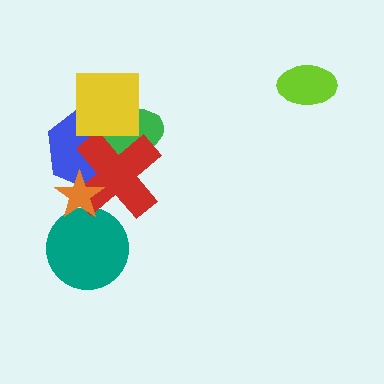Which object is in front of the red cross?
The orange star is in front of the red cross.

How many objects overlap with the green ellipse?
3 objects overlap with the green ellipse.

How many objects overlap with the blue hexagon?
4 objects overlap with the blue hexagon.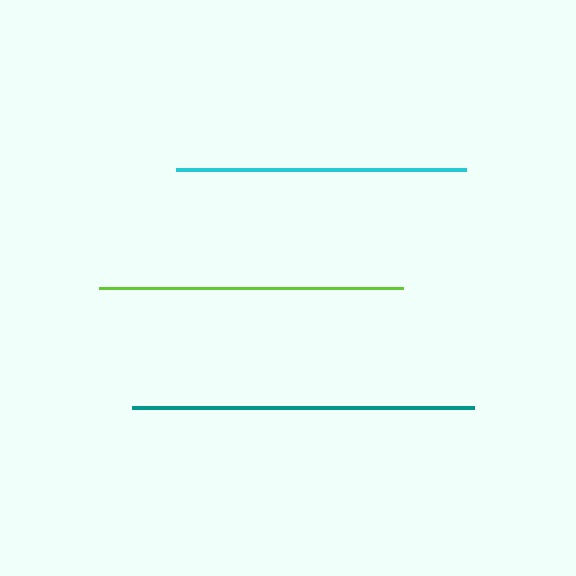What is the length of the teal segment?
The teal segment is approximately 342 pixels long.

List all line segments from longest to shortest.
From longest to shortest: teal, lime, cyan.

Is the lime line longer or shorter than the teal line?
The teal line is longer than the lime line.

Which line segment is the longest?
The teal line is the longest at approximately 342 pixels.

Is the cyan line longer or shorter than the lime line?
The lime line is longer than the cyan line.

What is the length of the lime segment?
The lime segment is approximately 304 pixels long.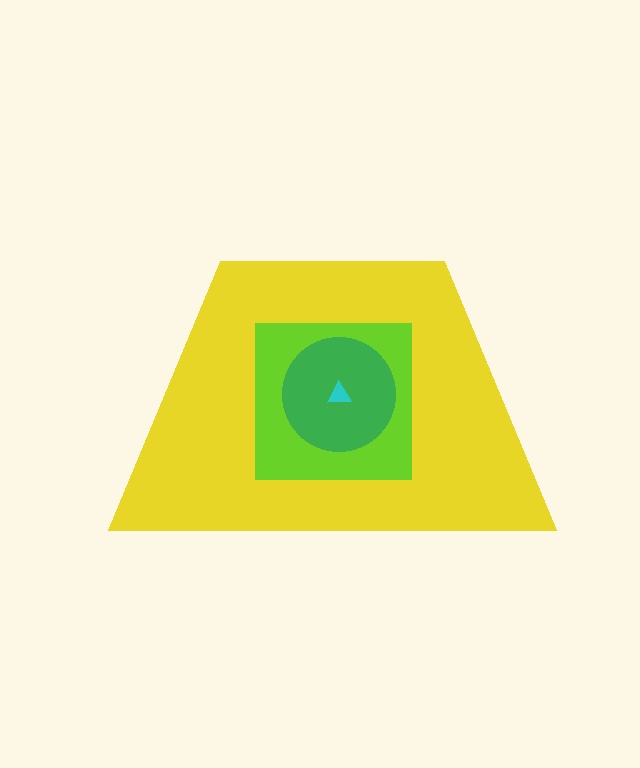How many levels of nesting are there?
4.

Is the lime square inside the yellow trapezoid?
Yes.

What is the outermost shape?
The yellow trapezoid.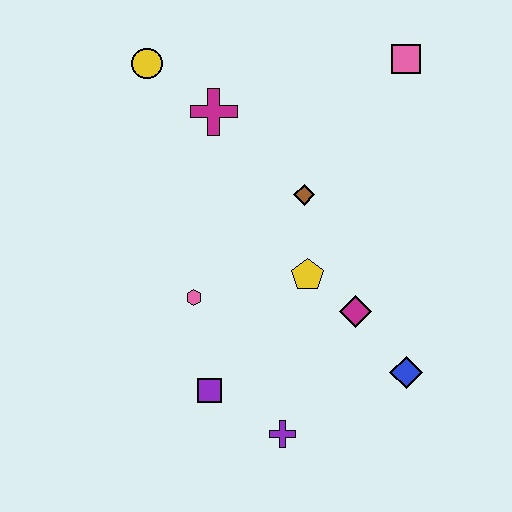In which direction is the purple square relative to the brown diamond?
The purple square is below the brown diamond.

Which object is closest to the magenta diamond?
The yellow pentagon is closest to the magenta diamond.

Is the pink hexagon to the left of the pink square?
Yes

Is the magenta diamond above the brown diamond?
No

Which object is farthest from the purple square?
The pink square is farthest from the purple square.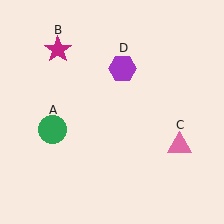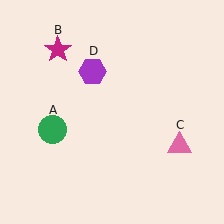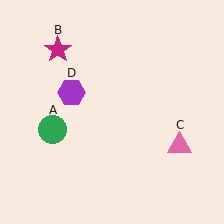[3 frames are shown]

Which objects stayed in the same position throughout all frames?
Green circle (object A) and magenta star (object B) and pink triangle (object C) remained stationary.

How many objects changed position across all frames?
1 object changed position: purple hexagon (object D).